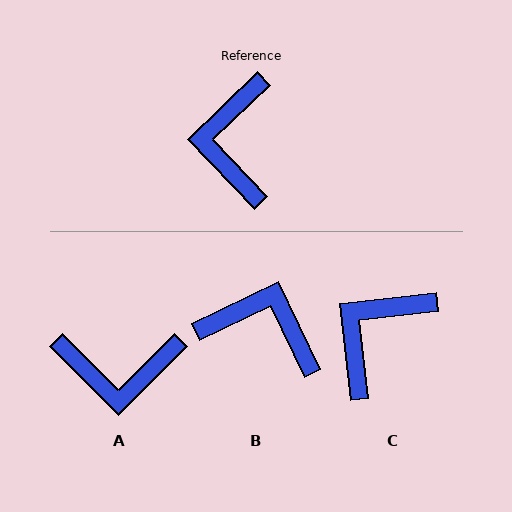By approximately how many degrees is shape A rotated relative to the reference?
Approximately 91 degrees counter-clockwise.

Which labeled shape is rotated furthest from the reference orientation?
B, about 108 degrees away.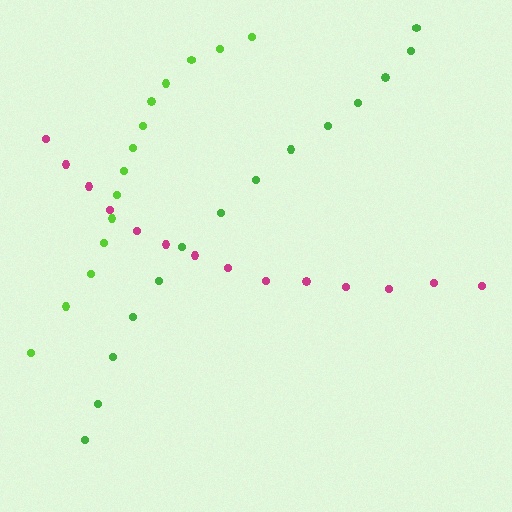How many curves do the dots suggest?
There are 3 distinct paths.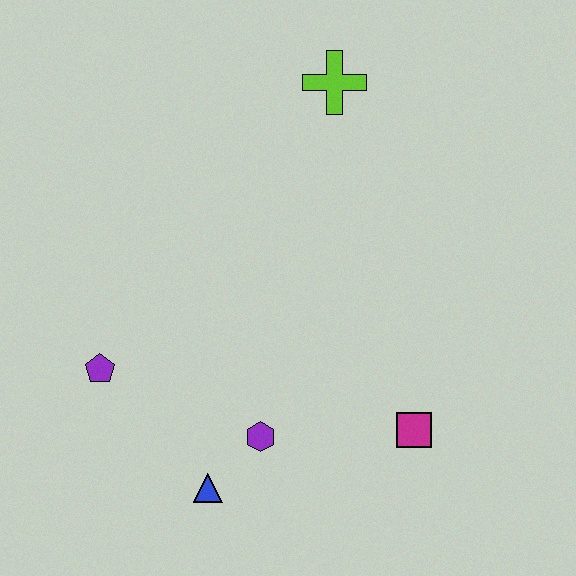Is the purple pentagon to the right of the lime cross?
No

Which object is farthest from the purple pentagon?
The lime cross is farthest from the purple pentagon.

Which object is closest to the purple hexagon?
The blue triangle is closest to the purple hexagon.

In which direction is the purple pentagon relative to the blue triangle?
The purple pentagon is above the blue triangle.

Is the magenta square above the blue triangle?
Yes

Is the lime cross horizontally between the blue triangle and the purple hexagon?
No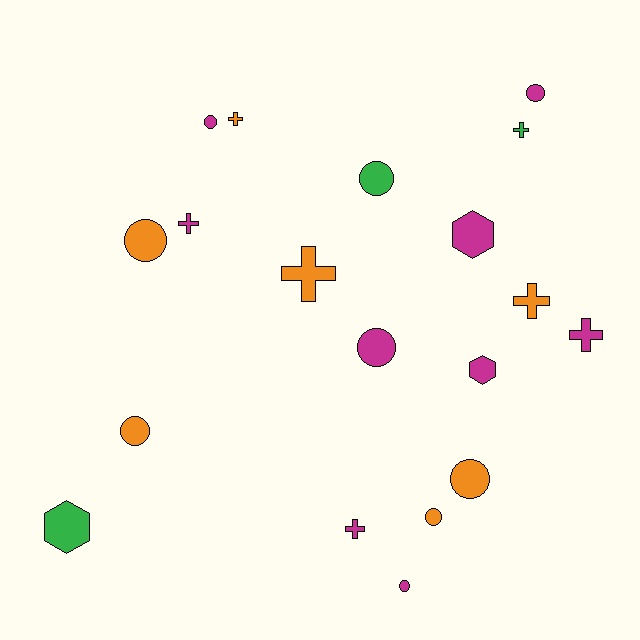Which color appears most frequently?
Magenta, with 9 objects.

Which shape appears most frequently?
Circle, with 9 objects.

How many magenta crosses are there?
There are 3 magenta crosses.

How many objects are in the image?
There are 19 objects.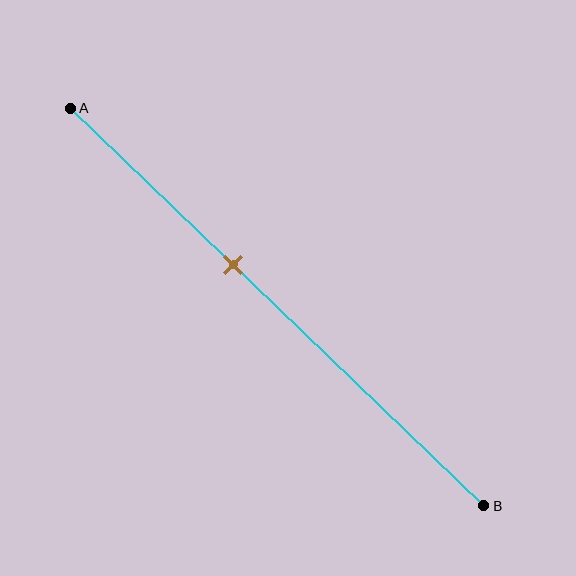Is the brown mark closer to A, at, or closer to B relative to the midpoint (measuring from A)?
The brown mark is closer to point A than the midpoint of segment AB.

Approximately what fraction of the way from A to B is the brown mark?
The brown mark is approximately 40% of the way from A to B.